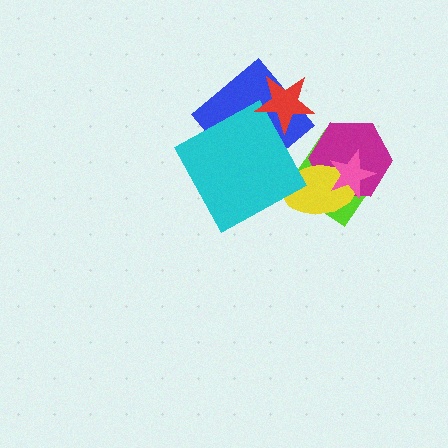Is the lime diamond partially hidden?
Yes, it is partially covered by another shape.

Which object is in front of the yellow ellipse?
The pink star is in front of the yellow ellipse.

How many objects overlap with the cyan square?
1 object overlaps with the cyan square.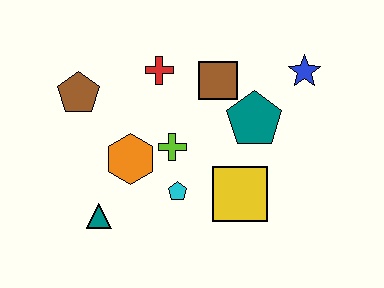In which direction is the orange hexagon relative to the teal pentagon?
The orange hexagon is to the left of the teal pentagon.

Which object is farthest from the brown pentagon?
The blue star is farthest from the brown pentagon.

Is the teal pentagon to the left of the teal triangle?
No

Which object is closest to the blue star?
The teal pentagon is closest to the blue star.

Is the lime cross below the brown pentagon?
Yes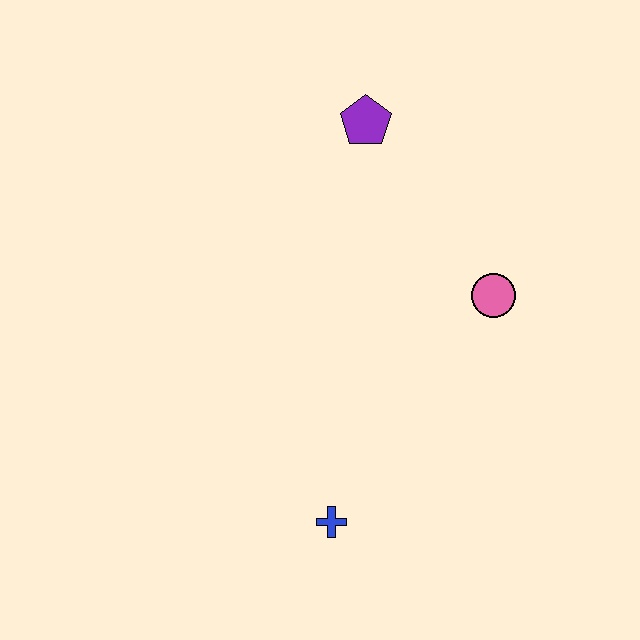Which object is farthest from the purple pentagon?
The blue cross is farthest from the purple pentagon.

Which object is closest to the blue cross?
The pink circle is closest to the blue cross.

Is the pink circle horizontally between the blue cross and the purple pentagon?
No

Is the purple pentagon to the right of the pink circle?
No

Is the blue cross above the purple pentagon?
No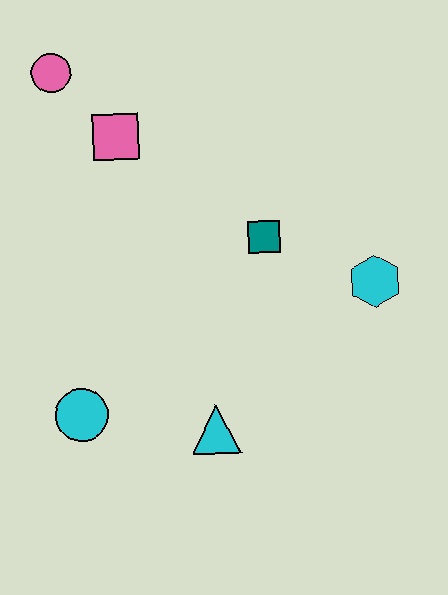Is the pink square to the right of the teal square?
No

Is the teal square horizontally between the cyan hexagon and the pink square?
Yes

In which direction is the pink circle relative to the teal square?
The pink circle is to the left of the teal square.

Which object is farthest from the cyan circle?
The pink circle is farthest from the cyan circle.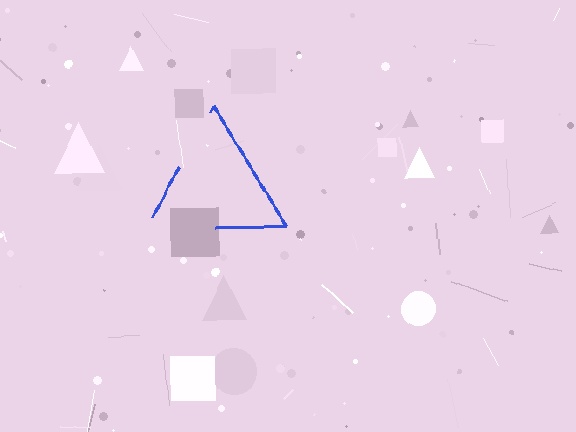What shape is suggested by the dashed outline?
The dashed outline suggests a triangle.